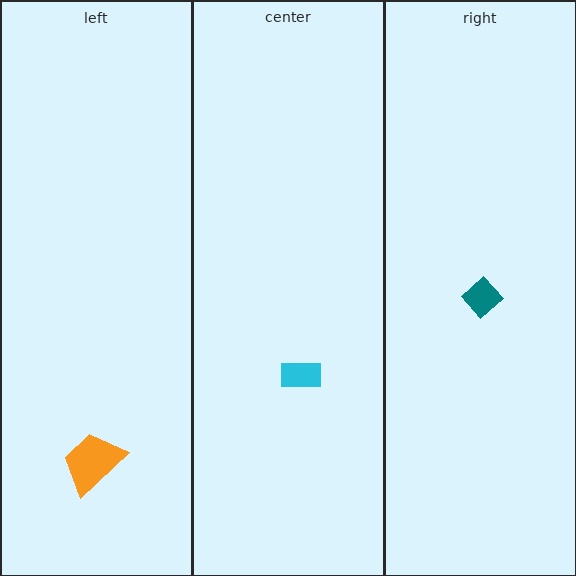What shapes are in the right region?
The teal diamond.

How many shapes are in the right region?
1.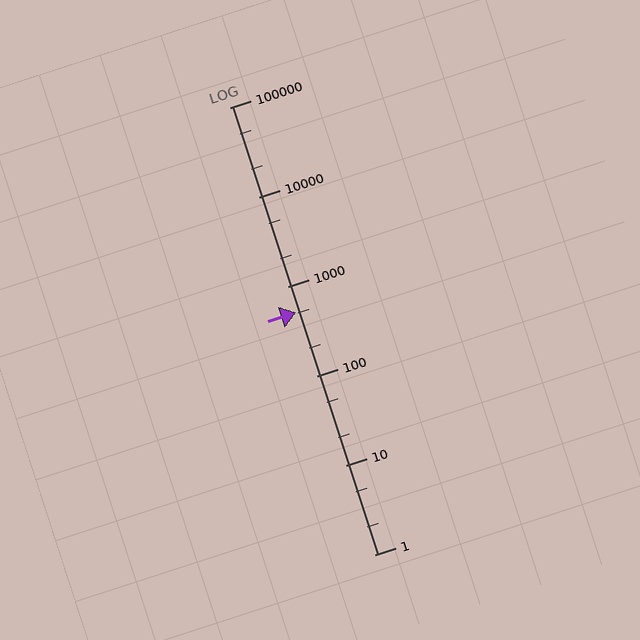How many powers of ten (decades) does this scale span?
The scale spans 5 decades, from 1 to 100000.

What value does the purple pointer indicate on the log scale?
The pointer indicates approximately 510.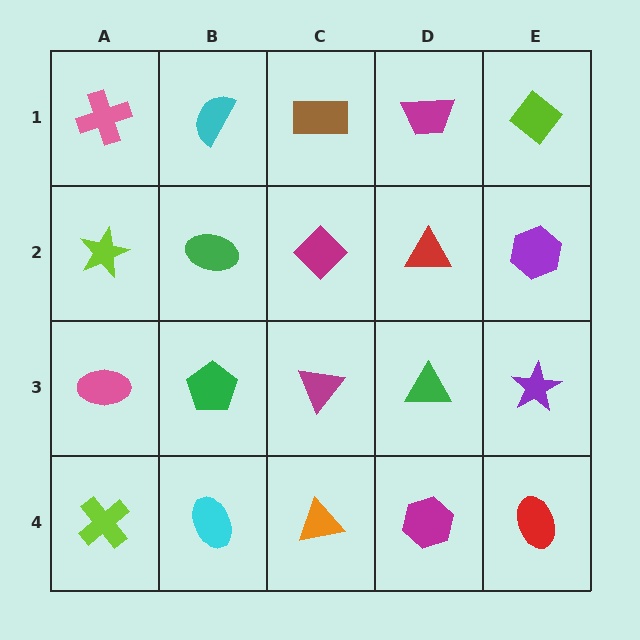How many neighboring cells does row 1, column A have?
2.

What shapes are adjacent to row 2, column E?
A lime diamond (row 1, column E), a purple star (row 3, column E), a red triangle (row 2, column D).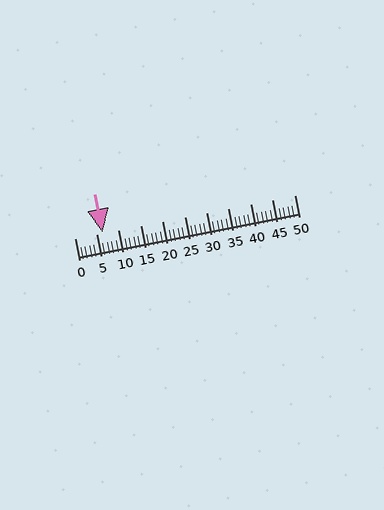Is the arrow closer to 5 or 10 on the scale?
The arrow is closer to 5.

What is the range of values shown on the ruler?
The ruler shows values from 0 to 50.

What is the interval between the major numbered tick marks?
The major tick marks are spaced 5 units apart.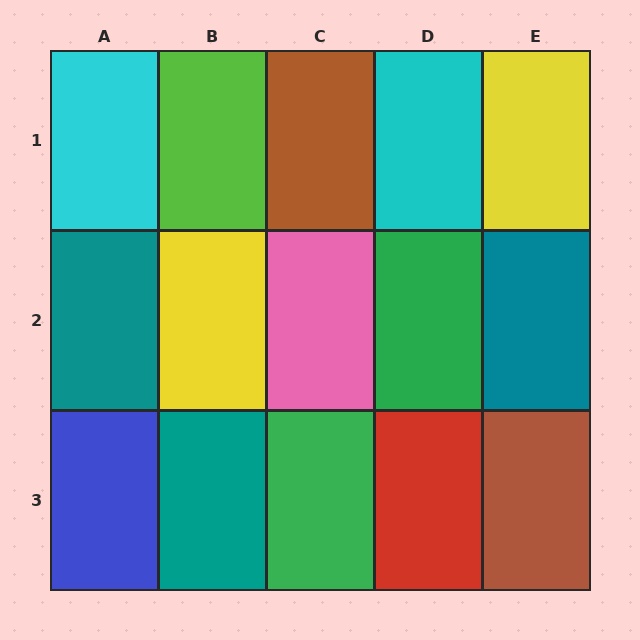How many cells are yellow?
2 cells are yellow.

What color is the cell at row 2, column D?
Green.